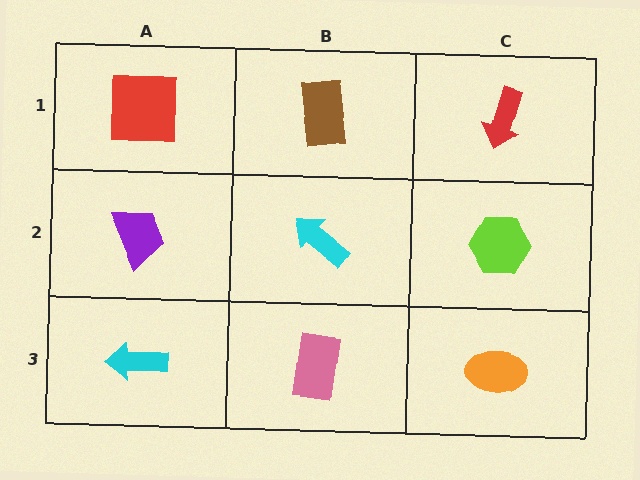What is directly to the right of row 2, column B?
A lime hexagon.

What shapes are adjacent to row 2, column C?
A red arrow (row 1, column C), an orange ellipse (row 3, column C), a cyan arrow (row 2, column B).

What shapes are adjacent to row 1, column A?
A purple trapezoid (row 2, column A), a brown rectangle (row 1, column B).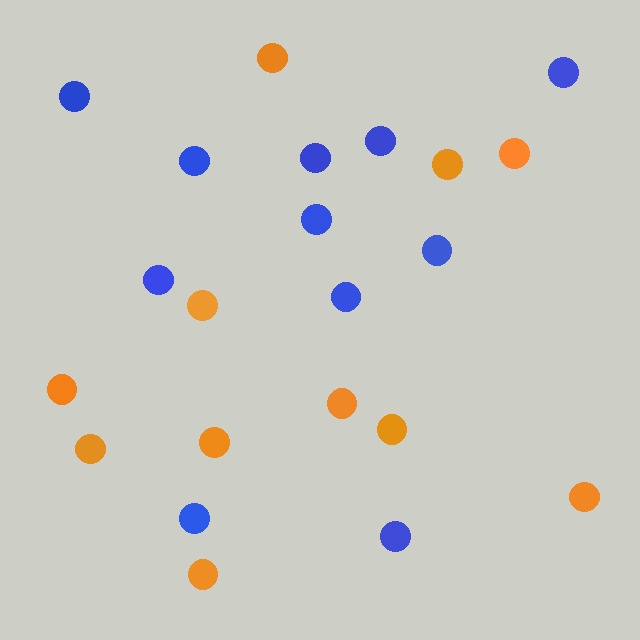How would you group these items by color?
There are 2 groups: one group of blue circles (11) and one group of orange circles (11).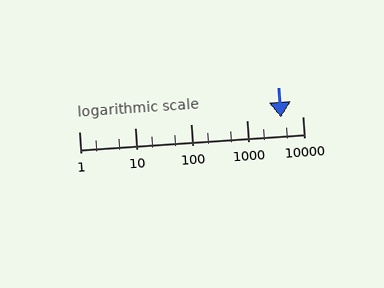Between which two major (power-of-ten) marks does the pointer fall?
The pointer is between 1000 and 10000.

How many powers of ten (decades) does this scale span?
The scale spans 4 decades, from 1 to 10000.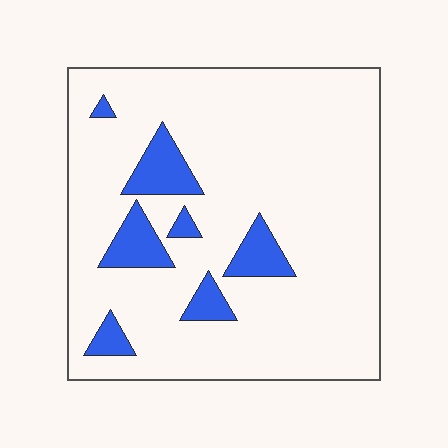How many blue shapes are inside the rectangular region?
7.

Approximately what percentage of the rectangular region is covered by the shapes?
Approximately 10%.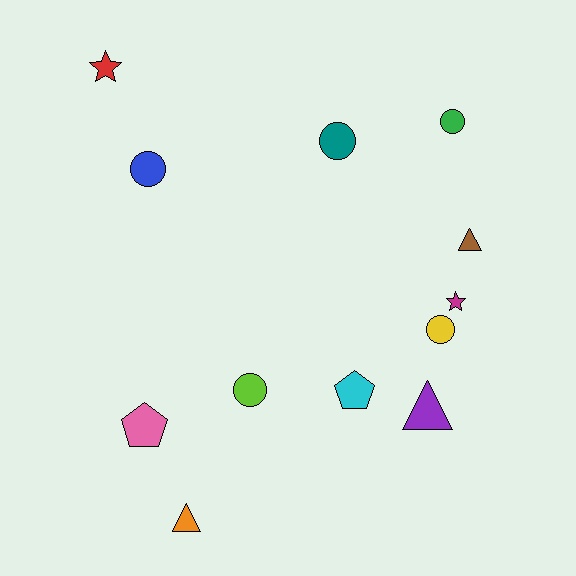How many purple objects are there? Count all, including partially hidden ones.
There is 1 purple object.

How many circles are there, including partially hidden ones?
There are 5 circles.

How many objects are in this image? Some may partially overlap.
There are 12 objects.